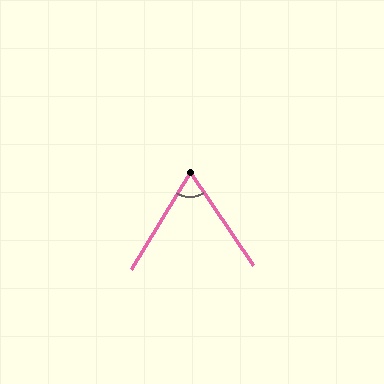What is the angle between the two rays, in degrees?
Approximately 65 degrees.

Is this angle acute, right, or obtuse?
It is acute.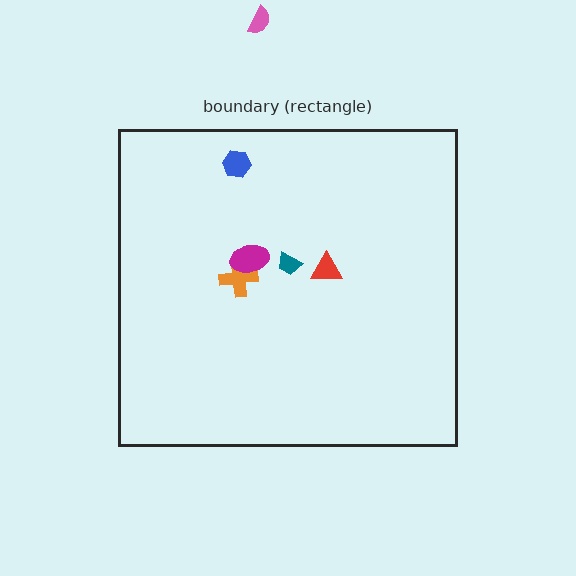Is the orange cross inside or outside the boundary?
Inside.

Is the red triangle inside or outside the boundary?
Inside.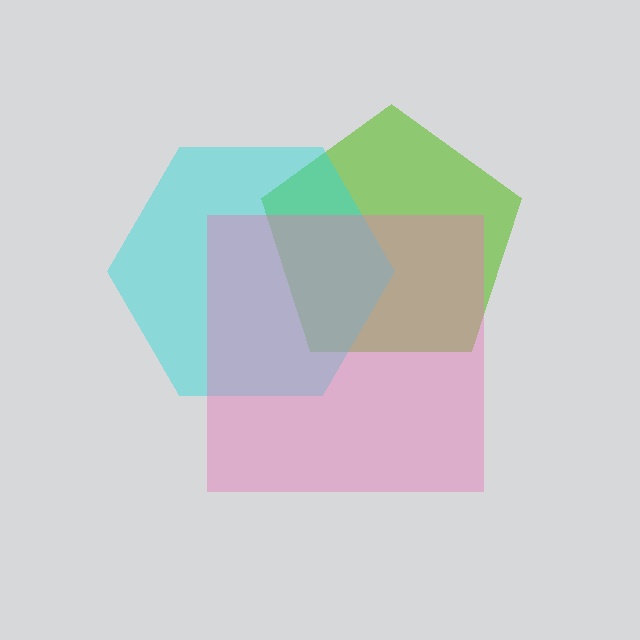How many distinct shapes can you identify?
There are 3 distinct shapes: a lime pentagon, a cyan hexagon, a pink square.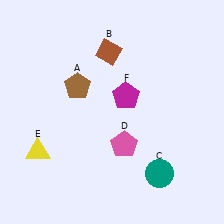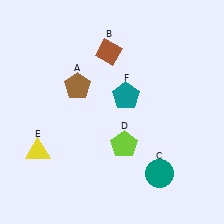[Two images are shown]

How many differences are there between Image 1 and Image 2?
There are 2 differences between the two images.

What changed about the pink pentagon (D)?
In Image 1, D is pink. In Image 2, it changed to lime.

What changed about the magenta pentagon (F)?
In Image 1, F is magenta. In Image 2, it changed to teal.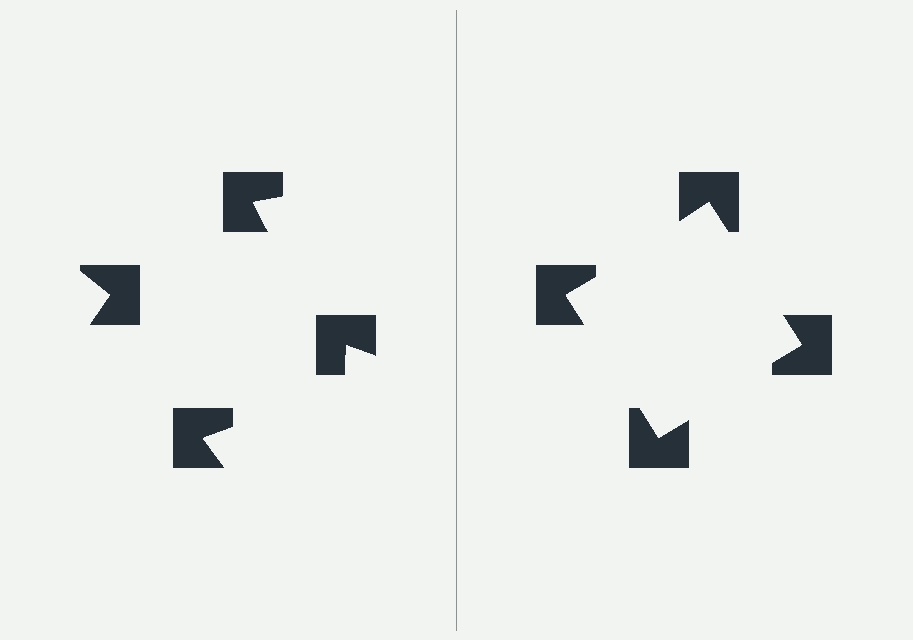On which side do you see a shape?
An illusory square appears on the right side. On the left side the wedge cuts are rotated, so no coherent shape forms.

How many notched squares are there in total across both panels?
8 — 4 on each side.